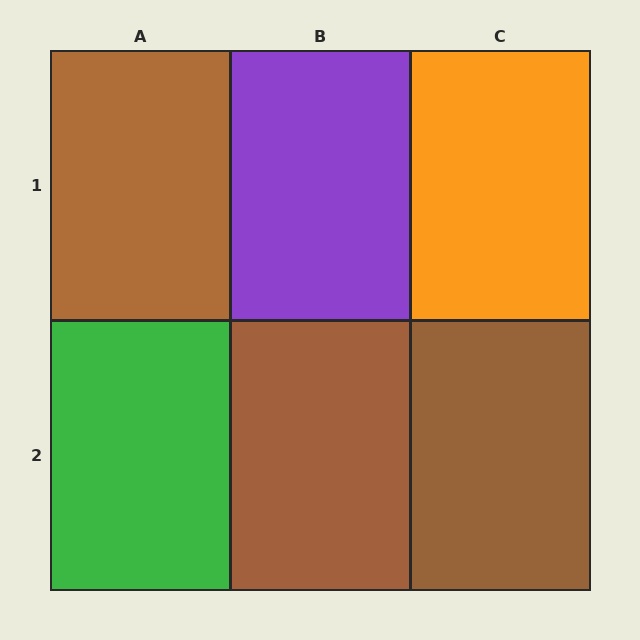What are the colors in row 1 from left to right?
Brown, purple, orange.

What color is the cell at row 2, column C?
Brown.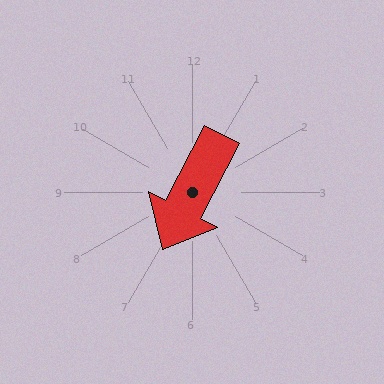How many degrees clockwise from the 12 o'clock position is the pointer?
Approximately 208 degrees.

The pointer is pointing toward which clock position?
Roughly 7 o'clock.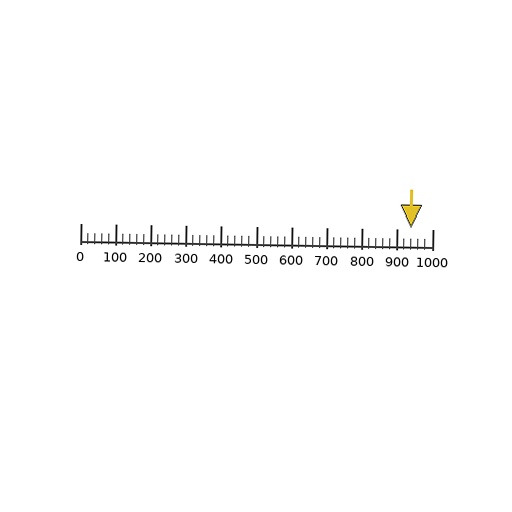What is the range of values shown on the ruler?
The ruler shows values from 0 to 1000.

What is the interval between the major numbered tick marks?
The major tick marks are spaced 100 units apart.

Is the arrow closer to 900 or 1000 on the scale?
The arrow is closer to 900.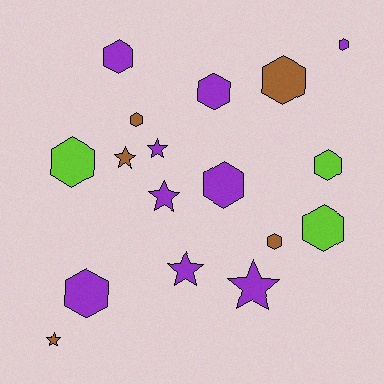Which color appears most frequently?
Purple, with 9 objects.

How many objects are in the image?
There are 17 objects.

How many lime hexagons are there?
There are 3 lime hexagons.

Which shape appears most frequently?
Hexagon, with 11 objects.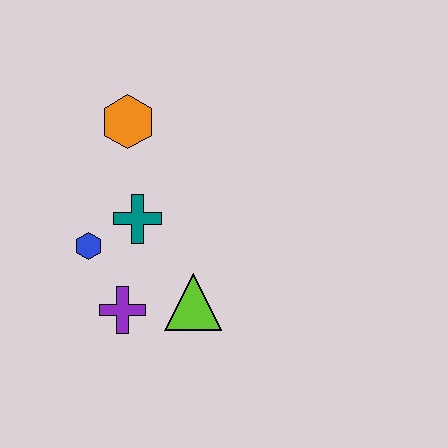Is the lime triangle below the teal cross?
Yes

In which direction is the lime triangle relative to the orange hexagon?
The lime triangle is below the orange hexagon.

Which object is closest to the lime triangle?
The purple cross is closest to the lime triangle.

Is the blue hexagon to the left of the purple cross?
Yes